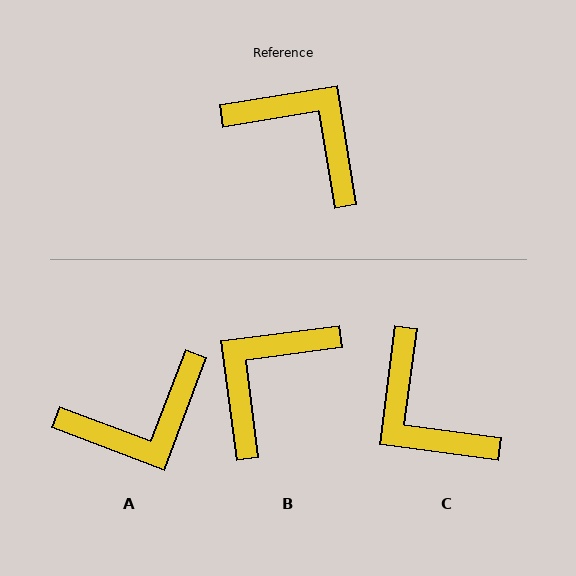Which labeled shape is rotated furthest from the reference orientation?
C, about 163 degrees away.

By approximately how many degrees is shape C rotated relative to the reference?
Approximately 163 degrees counter-clockwise.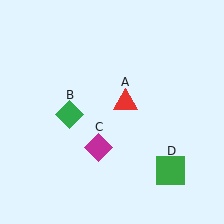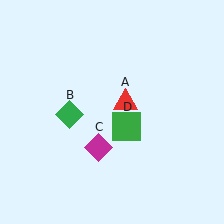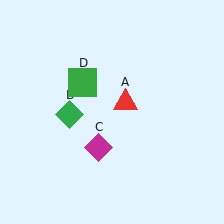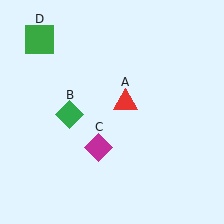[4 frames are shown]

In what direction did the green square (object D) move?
The green square (object D) moved up and to the left.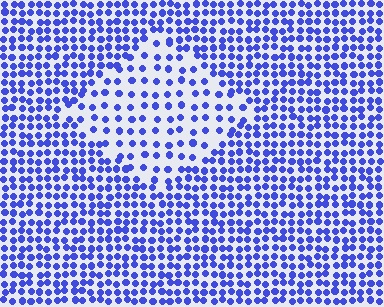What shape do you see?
I see a diamond.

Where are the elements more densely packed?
The elements are more densely packed outside the diamond boundary.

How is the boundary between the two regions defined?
The boundary is defined by a change in element density (approximately 2.1x ratio). All elements are the same color, size, and shape.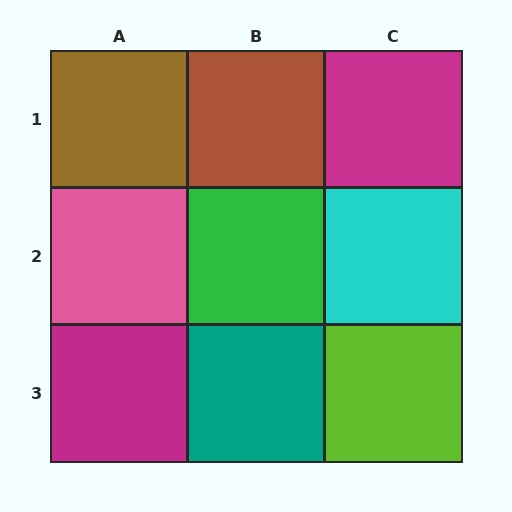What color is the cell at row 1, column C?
Magenta.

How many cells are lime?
1 cell is lime.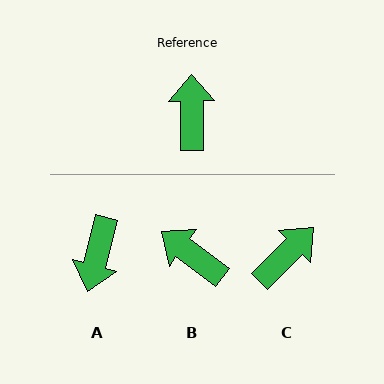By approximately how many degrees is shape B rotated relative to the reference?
Approximately 53 degrees counter-clockwise.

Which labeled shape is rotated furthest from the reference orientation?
A, about 165 degrees away.